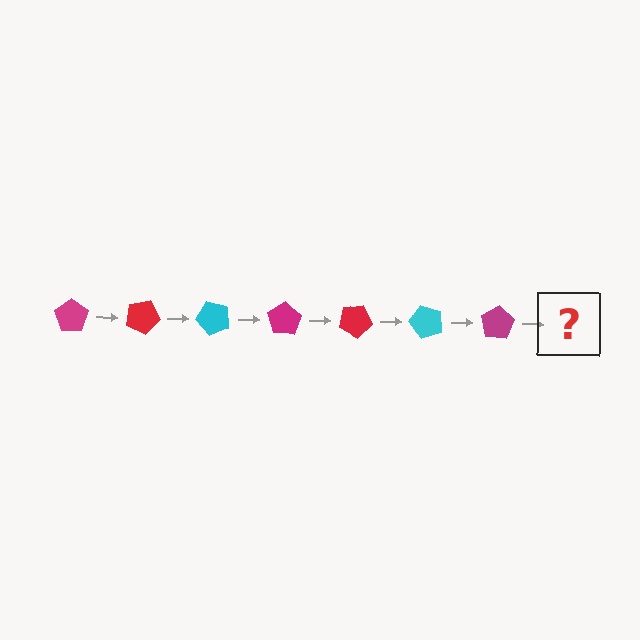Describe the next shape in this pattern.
It should be a red pentagon, rotated 175 degrees from the start.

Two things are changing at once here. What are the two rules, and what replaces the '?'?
The two rules are that it rotates 25 degrees each step and the color cycles through magenta, red, and cyan. The '?' should be a red pentagon, rotated 175 degrees from the start.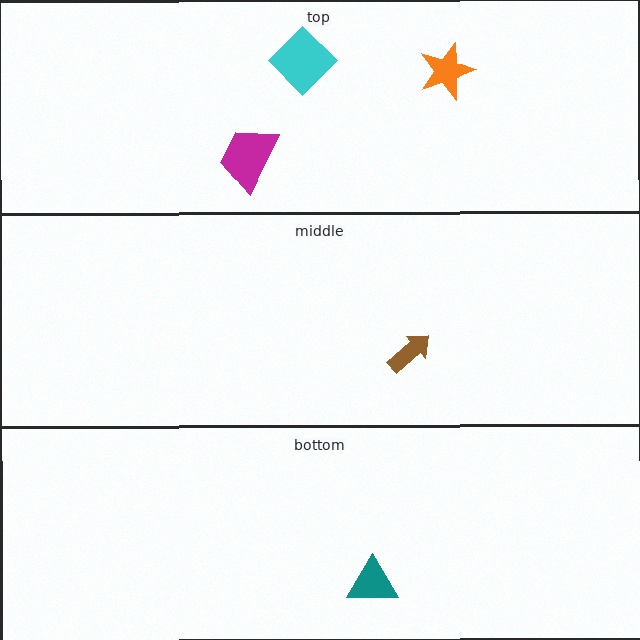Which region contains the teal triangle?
The bottom region.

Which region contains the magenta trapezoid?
The top region.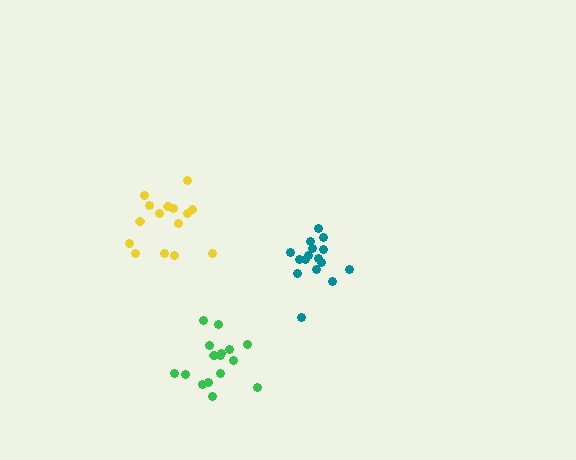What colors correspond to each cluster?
The clusters are colored: yellow, green, teal.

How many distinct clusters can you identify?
There are 3 distinct clusters.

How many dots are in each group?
Group 1: 15 dots, Group 2: 16 dots, Group 3: 16 dots (47 total).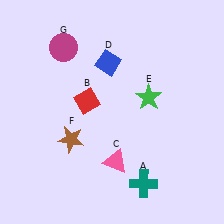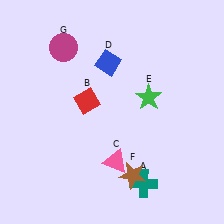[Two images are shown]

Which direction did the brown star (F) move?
The brown star (F) moved right.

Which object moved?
The brown star (F) moved right.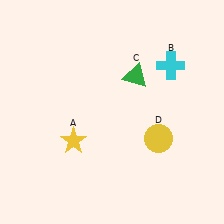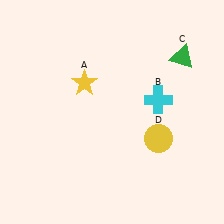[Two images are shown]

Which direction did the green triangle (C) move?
The green triangle (C) moved right.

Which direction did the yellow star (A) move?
The yellow star (A) moved up.